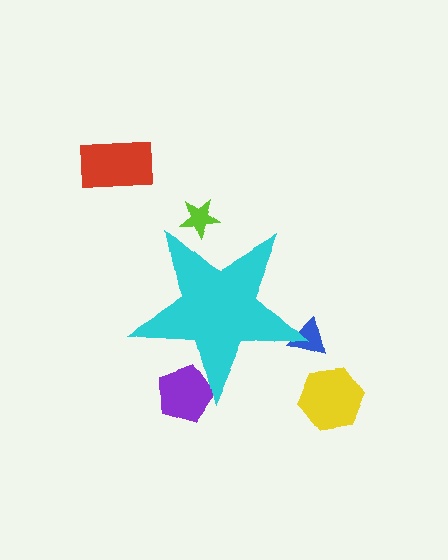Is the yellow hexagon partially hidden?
No, the yellow hexagon is fully visible.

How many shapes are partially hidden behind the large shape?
3 shapes are partially hidden.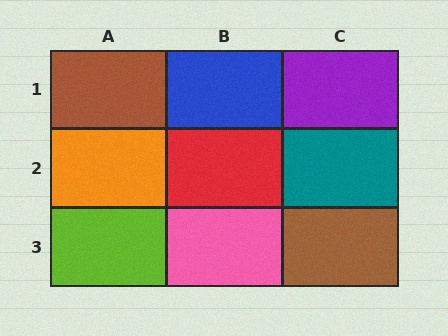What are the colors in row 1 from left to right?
Brown, blue, purple.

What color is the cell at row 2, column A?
Orange.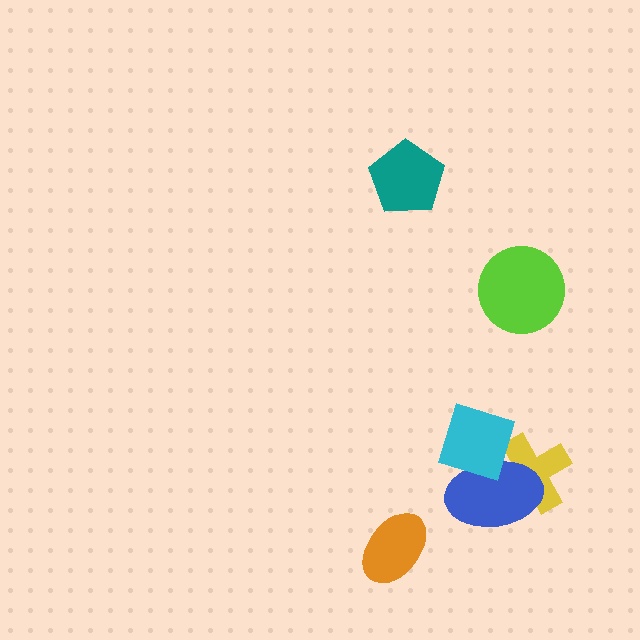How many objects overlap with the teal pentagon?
0 objects overlap with the teal pentagon.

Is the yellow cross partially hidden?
Yes, it is partially covered by another shape.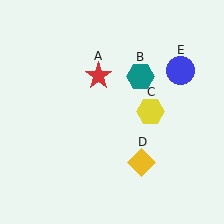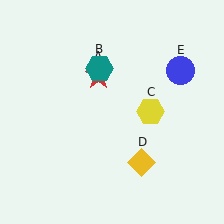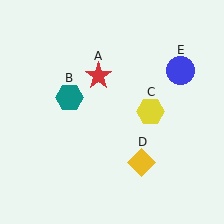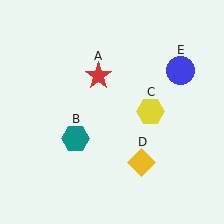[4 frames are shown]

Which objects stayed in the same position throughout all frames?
Red star (object A) and yellow hexagon (object C) and yellow diamond (object D) and blue circle (object E) remained stationary.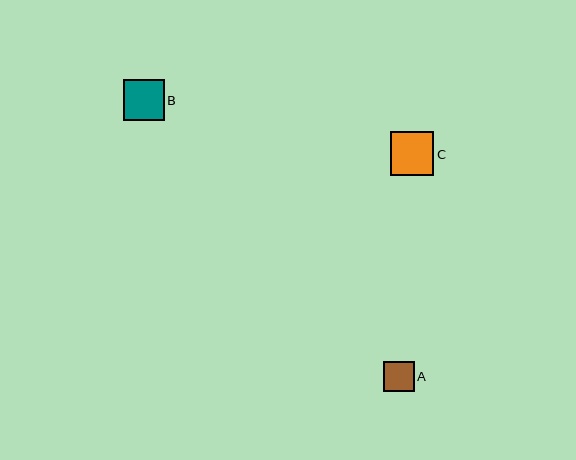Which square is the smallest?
Square A is the smallest with a size of approximately 30 pixels.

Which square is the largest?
Square C is the largest with a size of approximately 44 pixels.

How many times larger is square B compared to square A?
Square B is approximately 1.3 times the size of square A.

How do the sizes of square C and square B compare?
Square C and square B are approximately the same size.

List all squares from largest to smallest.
From largest to smallest: C, B, A.